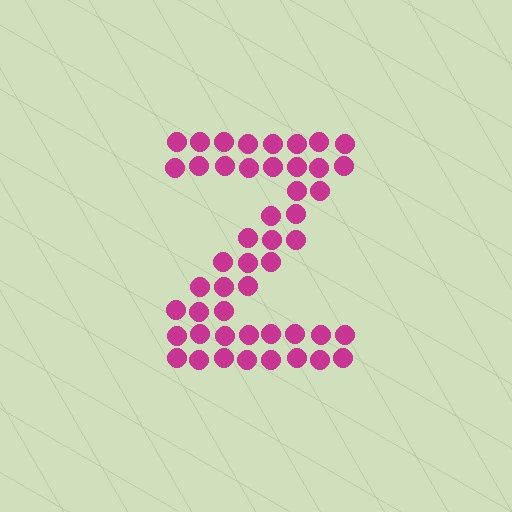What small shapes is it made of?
It is made of small circles.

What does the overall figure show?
The overall figure shows the letter Z.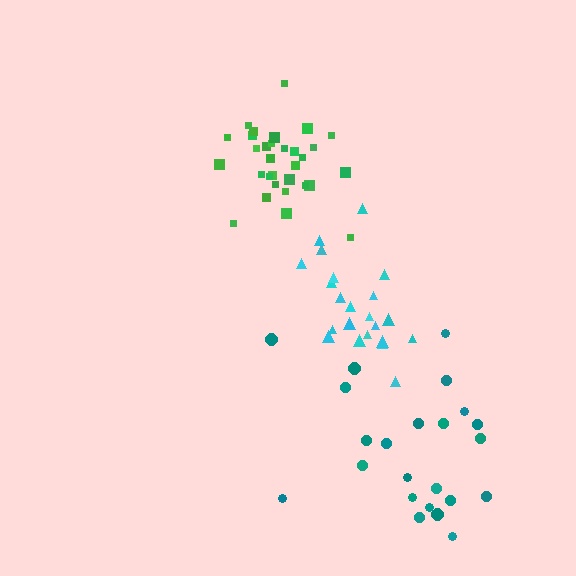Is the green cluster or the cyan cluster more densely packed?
Green.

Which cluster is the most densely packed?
Green.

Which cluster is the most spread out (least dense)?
Teal.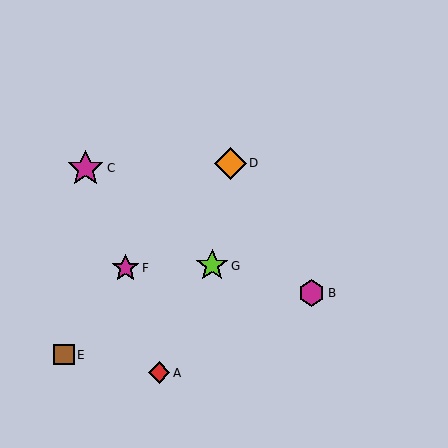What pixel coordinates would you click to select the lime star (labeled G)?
Click at (212, 266) to select the lime star G.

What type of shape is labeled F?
Shape F is a magenta star.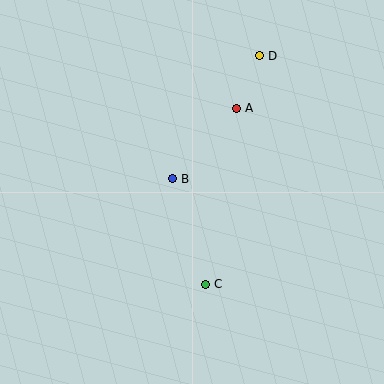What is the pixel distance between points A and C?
The distance between A and C is 179 pixels.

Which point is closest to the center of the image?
Point B at (172, 179) is closest to the center.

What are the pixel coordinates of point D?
Point D is at (259, 56).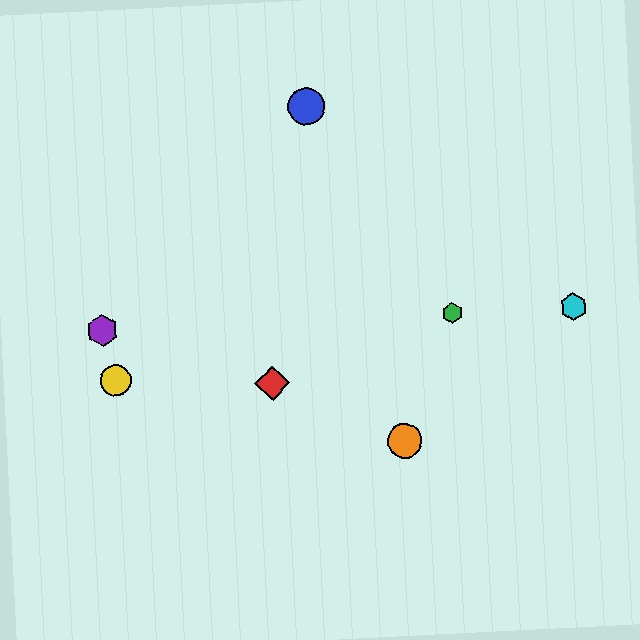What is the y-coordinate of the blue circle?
The blue circle is at y≈106.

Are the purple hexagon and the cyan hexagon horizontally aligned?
Yes, both are at y≈331.